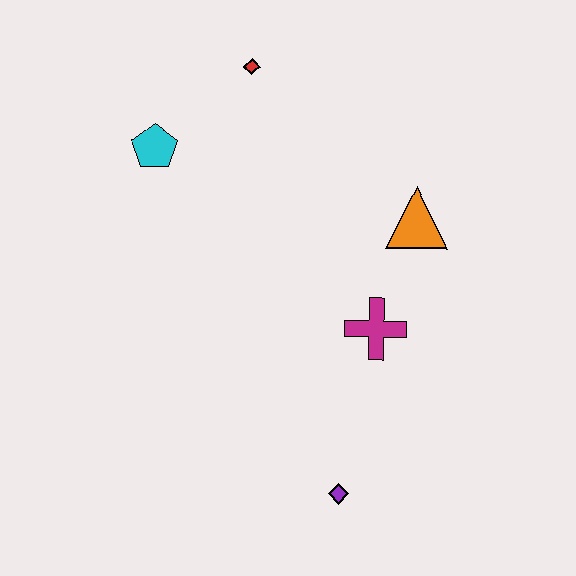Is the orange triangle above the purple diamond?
Yes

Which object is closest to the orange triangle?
The magenta cross is closest to the orange triangle.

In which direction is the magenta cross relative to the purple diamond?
The magenta cross is above the purple diamond.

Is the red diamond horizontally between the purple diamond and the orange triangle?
No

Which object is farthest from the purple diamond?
The red diamond is farthest from the purple diamond.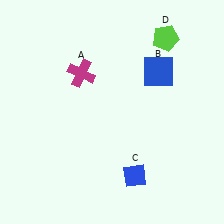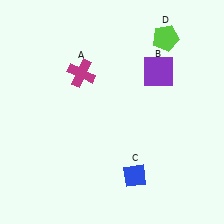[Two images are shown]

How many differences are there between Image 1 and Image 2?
There is 1 difference between the two images.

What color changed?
The square (B) changed from blue in Image 1 to purple in Image 2.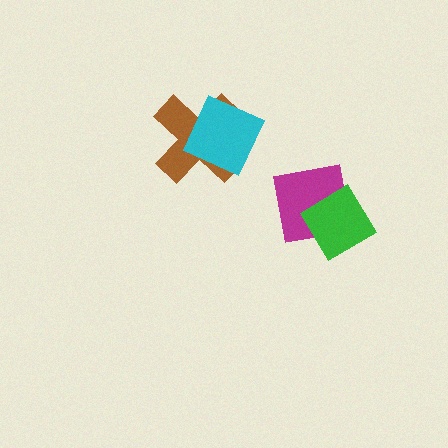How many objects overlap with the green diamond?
1 object overlaps with the green diamond.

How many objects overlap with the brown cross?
1 object overlaps with the brown cross.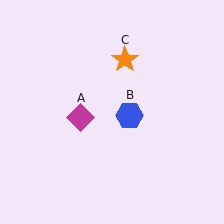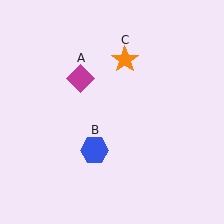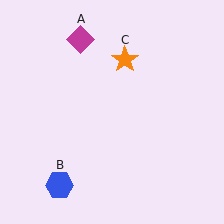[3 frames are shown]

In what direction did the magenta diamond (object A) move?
The magenta diamond (object A) moved up.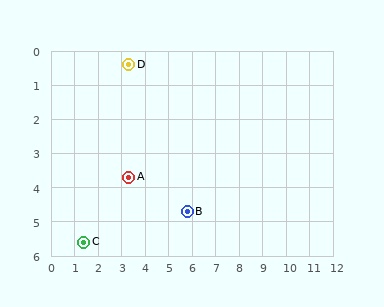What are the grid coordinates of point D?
Point D is at approximately (3.3, 0.4).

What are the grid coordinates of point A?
Point A is at approximately (3.3, 3.7).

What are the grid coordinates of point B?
Point B is at approximately (5.8, 4.7).